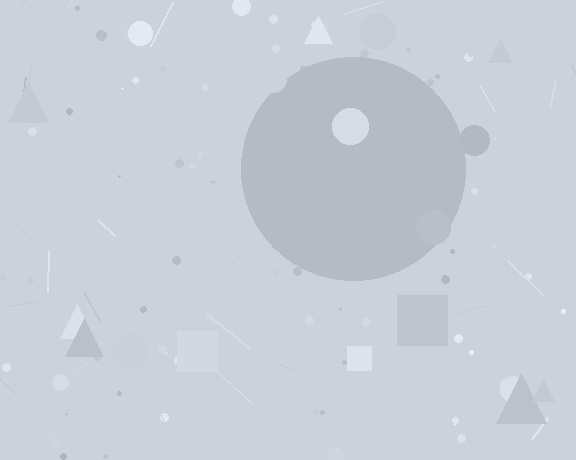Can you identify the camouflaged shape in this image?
The camouflaged shape is a circle.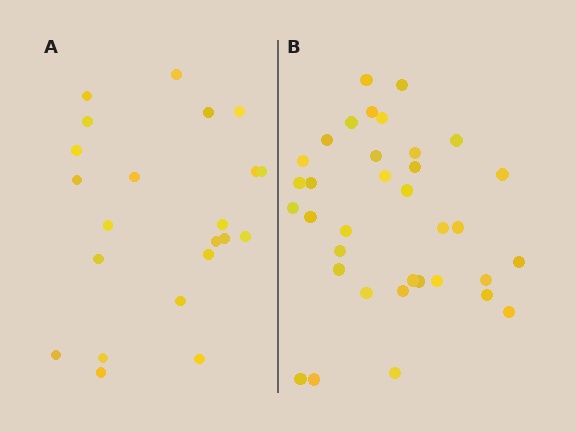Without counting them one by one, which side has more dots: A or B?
Region B (the right region) has more dots.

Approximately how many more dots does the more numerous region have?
Region B has approximately 15 more dots than region A.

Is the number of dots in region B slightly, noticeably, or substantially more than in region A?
Region B has substantially more. The ratio is roughly 1.6 to 1.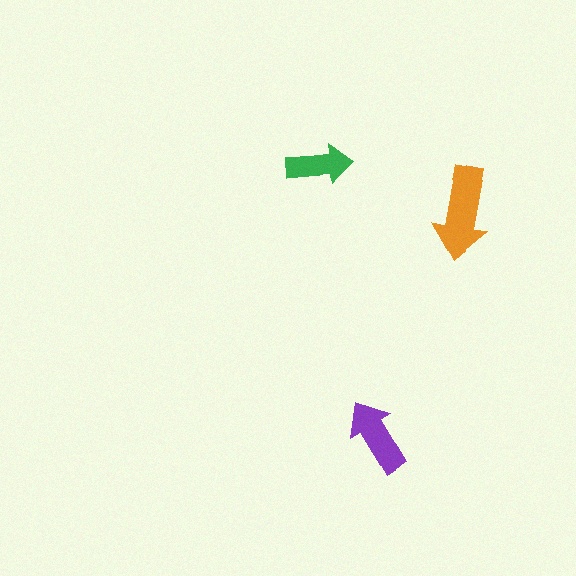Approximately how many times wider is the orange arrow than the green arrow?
About 1.5 times wider.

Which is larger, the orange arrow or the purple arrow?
The orange one.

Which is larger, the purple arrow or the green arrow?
The purple one.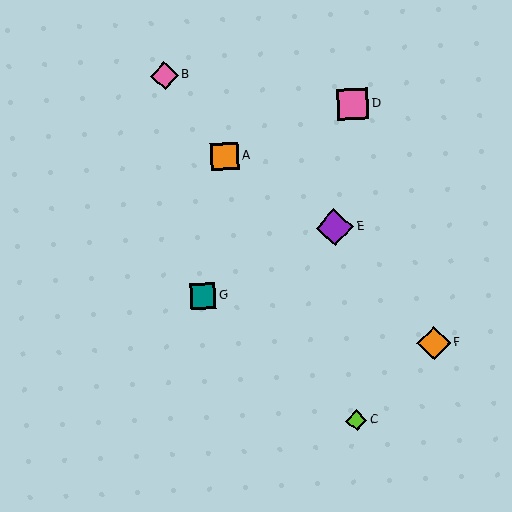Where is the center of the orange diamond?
The center of the orange diamond is at (434, 343).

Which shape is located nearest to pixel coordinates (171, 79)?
The pink diamond (labeled B) at (164, 76) is nearest to that location.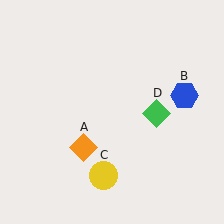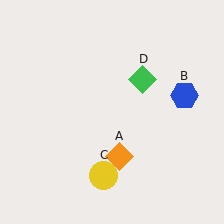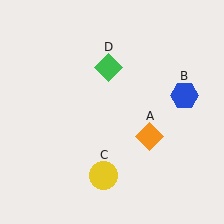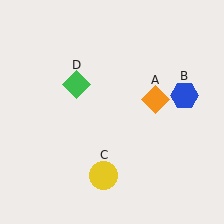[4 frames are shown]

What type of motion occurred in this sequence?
The orange diamond (object A), green diamond (object D) rotated counterclockwise around the center of the scene.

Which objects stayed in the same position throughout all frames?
Blue hexagon (object B) and yellow circle (object C) remained stationary.